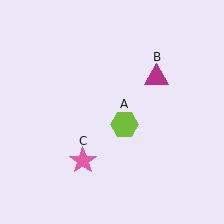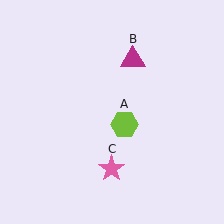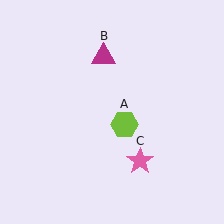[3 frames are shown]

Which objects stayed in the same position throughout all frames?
Lime hexagon (object A) remained stationary.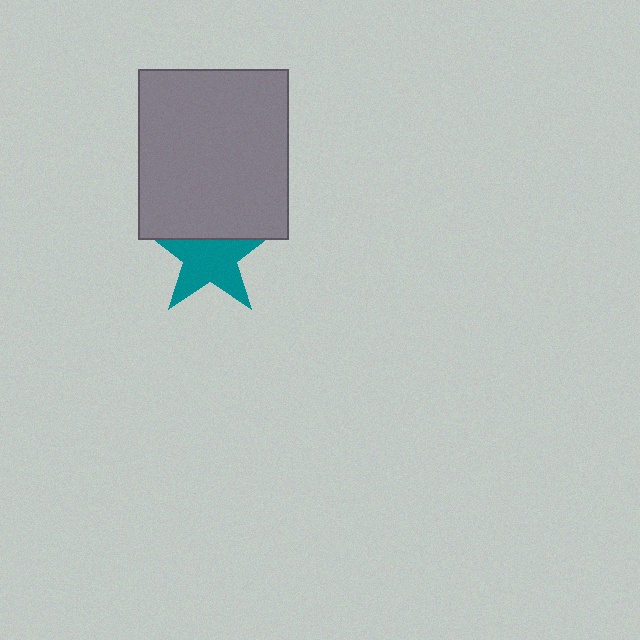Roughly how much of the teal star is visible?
Most of it is visible (roughly 68%).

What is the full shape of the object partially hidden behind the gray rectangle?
The partially hidden object is a teal star.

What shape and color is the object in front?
The object in front is a gray rectangle.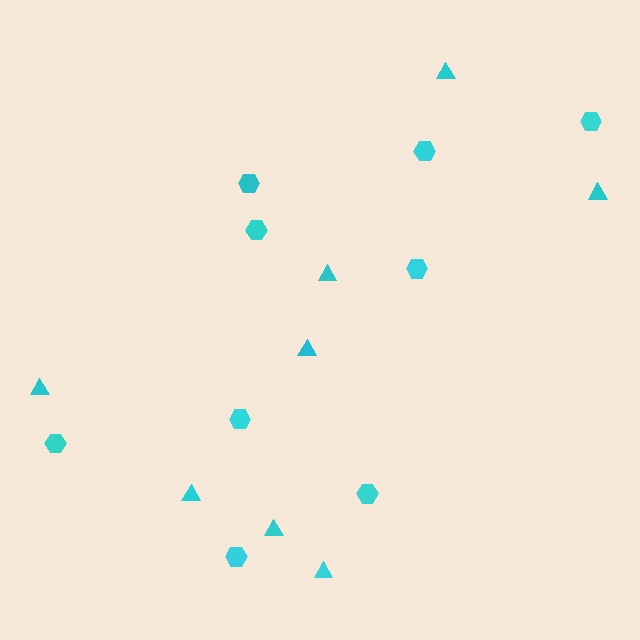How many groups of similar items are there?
There are 2 groups: one group of hexagons (9) and one group of triangles (8).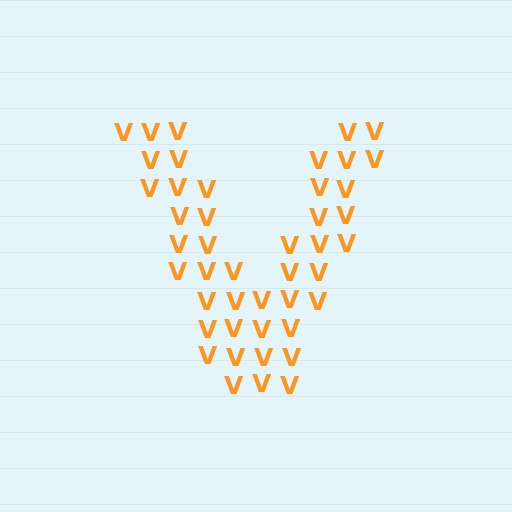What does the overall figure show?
The overall figure shows the letter V.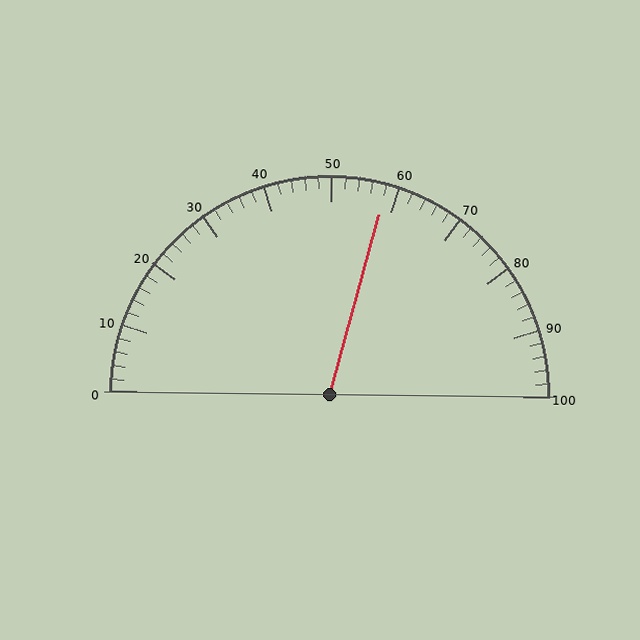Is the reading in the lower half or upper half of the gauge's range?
The reading is in the upper half of the range (0 to 100).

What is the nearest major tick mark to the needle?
The nearest major tick mark is 60.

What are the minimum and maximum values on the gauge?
The gauge ranges from 0 to 100.